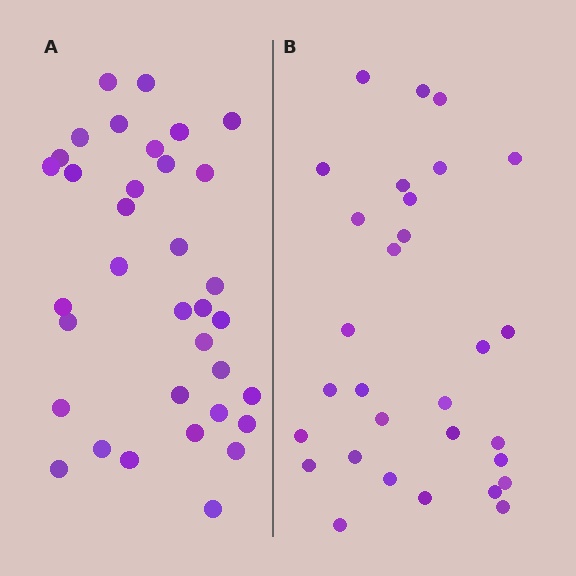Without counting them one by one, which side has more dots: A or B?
Region A (the left region) has more dots.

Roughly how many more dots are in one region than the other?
Region A has about 5 more dots than region B.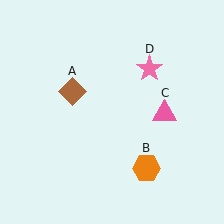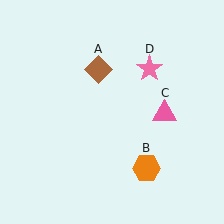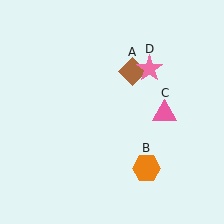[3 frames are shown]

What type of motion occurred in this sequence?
The brown diamond (object A) rotated clockwise around the center of the scene.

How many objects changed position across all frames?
1 object changed position: brown diamond (object A).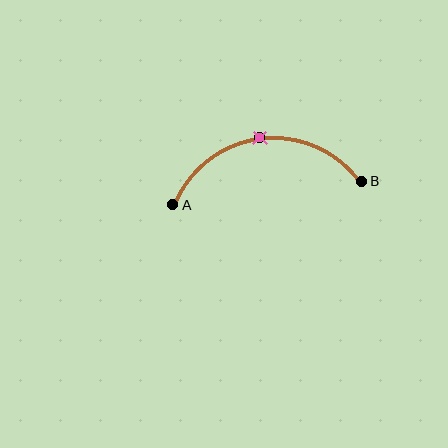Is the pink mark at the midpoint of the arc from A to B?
Yes. The pink mark lies on the arc at equal arc-length from both A and B — it is the arc midpoint.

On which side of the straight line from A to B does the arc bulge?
The arc bulges above the straight line connecting A and B.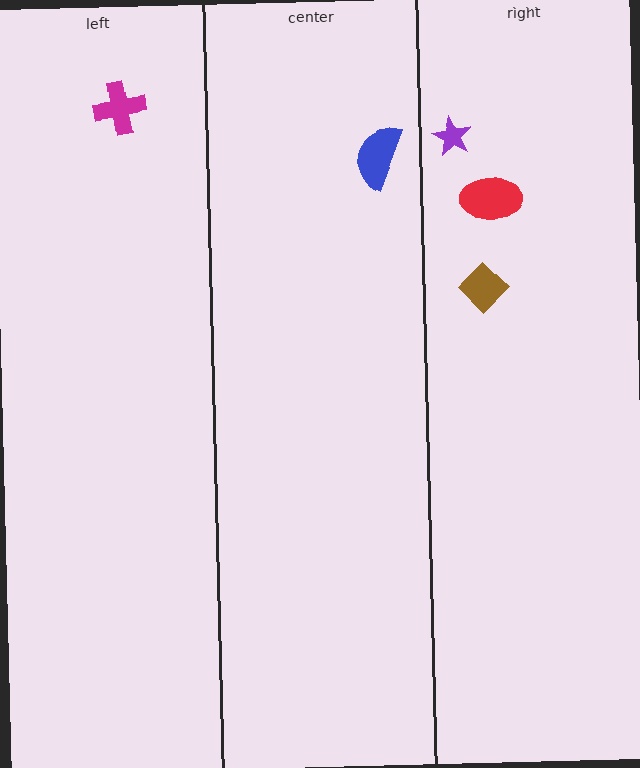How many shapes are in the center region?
1.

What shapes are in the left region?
The magenta cross.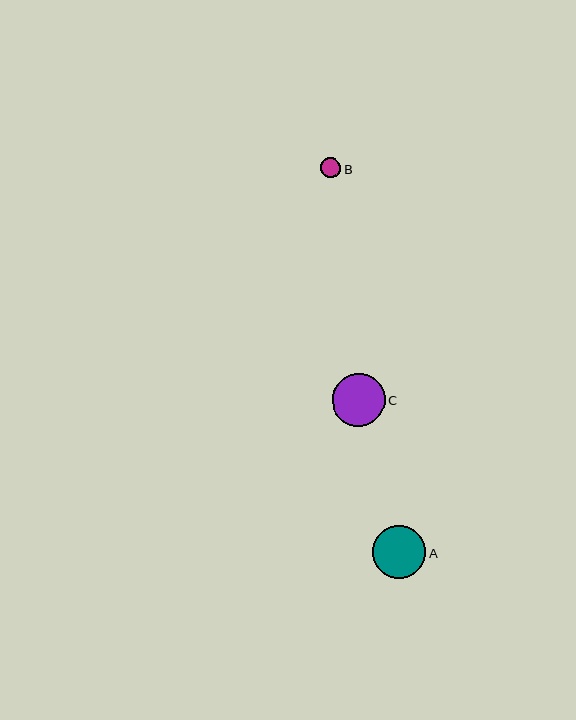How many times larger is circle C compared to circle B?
Circle C is approximately 2.6 times the size of circle B.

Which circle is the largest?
Circle A is the largest with a size of approximately 53 pixels.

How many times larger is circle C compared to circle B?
Circle C is approximately 2.6 times the size of circle B.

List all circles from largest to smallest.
From largest to smallest: A, C, B.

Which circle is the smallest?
Circle B is the smallest with a size of approximately 21 pixels.